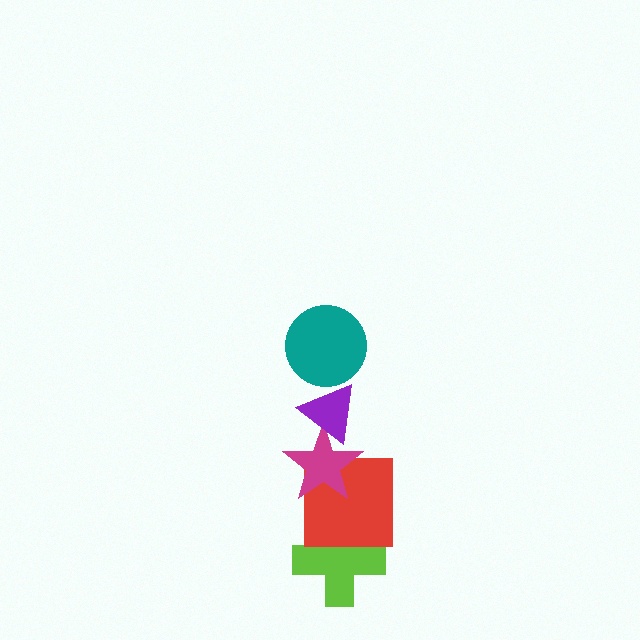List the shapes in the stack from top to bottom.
From top to bottom: the teal circle, the purple triangle, the magenta star, the red square, the lime cross.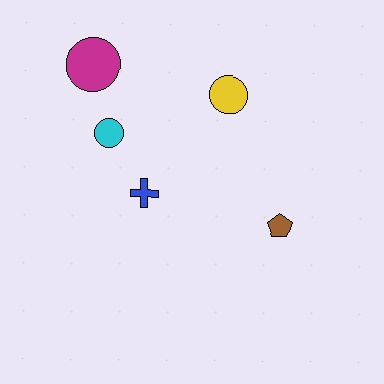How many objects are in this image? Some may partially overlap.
There are 5 objects.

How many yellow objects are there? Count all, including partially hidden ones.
There is 1 yellow object.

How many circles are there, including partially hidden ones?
There are 3 circles.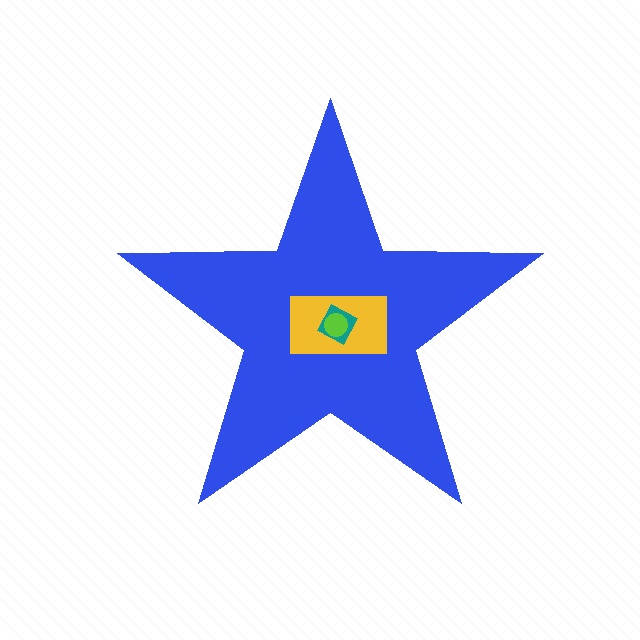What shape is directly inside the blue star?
The yellow rectangle.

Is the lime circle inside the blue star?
Yes.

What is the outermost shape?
The blue star.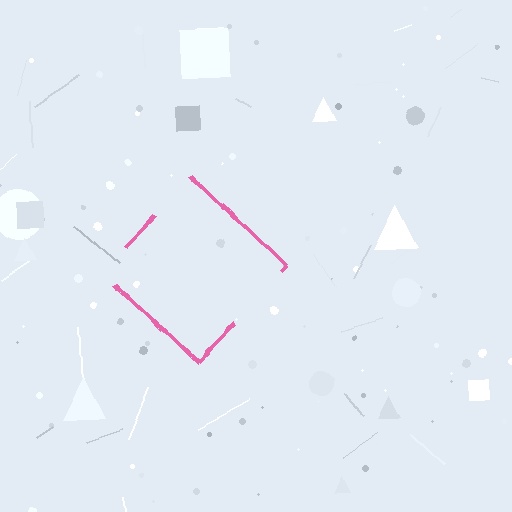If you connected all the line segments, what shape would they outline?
They would outline a diamond.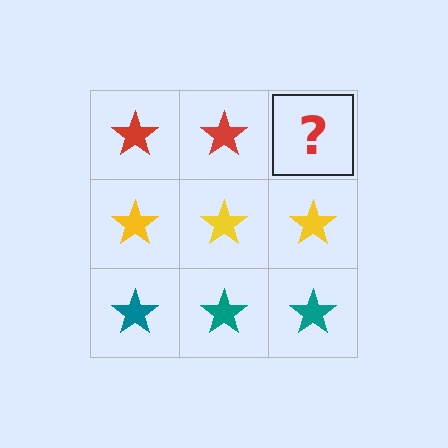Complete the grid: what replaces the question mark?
The question mark should be replaced with a red star.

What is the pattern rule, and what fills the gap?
The rule is that each row has a consistent color. The gap should be filled with a red star.